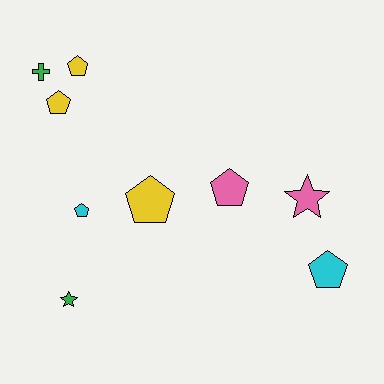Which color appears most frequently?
Yellow, with 3 objects.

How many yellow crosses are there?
There are no yellow crosses.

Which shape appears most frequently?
Pentagon, with 6 objects.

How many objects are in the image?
There are 9 objects.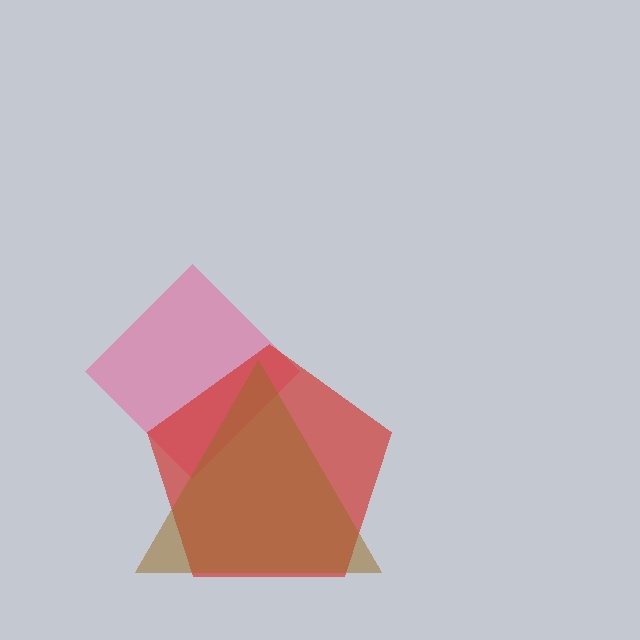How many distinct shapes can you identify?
There are 3 distinct shapes: a pink diamond, a red pentagon, a brown triangle.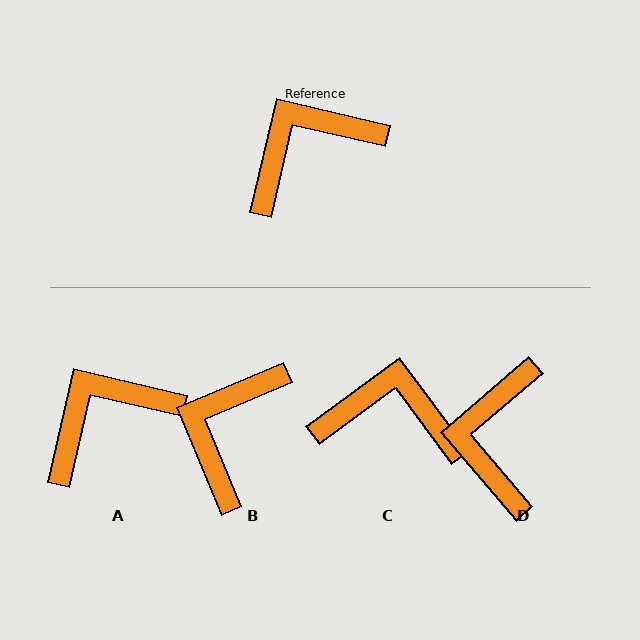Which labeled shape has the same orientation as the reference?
A.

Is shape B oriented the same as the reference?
No, it is off by about 36 degrees.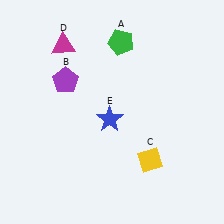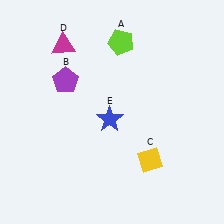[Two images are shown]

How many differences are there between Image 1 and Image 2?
There is 1 difference between the two images.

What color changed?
The pentagon (A) changed from green in Image 1 to lime in Image 2.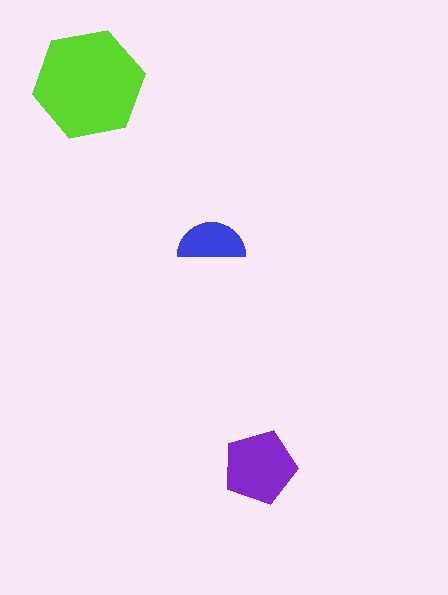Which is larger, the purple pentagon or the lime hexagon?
The lime hexagon.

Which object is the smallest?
The blue semicircle.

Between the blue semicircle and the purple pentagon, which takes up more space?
The purple pentagon.